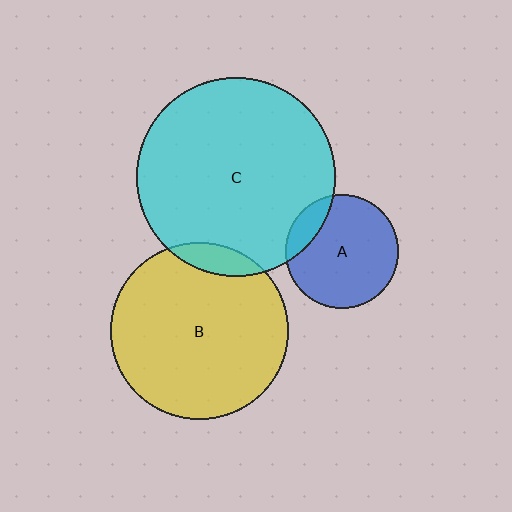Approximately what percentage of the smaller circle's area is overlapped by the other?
Approximately 15%.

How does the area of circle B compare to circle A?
Approximately 2.4 times.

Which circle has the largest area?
Circle C (cyan).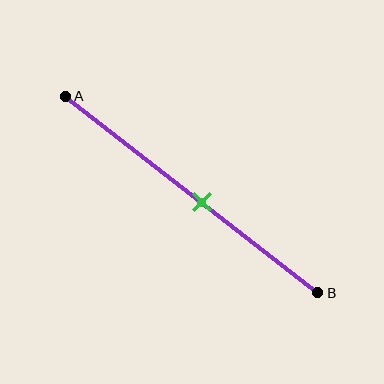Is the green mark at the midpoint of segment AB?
No, the mark is at about 55% from A, not at the 50% midpoint.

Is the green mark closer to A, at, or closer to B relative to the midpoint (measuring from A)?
The green mark is closer to point B than the midpoint of segment AB.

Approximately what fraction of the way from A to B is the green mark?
The green mark is approximately 55% of the way from A to B.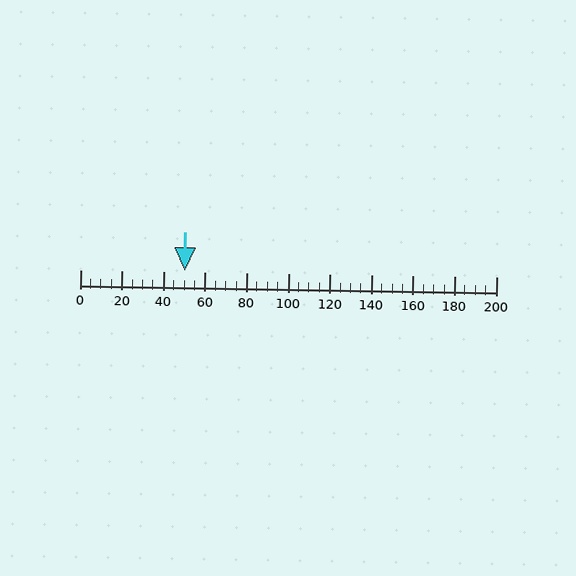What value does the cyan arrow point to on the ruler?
The cyan arrow points to approximately 50.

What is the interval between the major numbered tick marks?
The major tick marks are spaced 20 units apart.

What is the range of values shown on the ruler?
The ruler shows values from 0 to 200.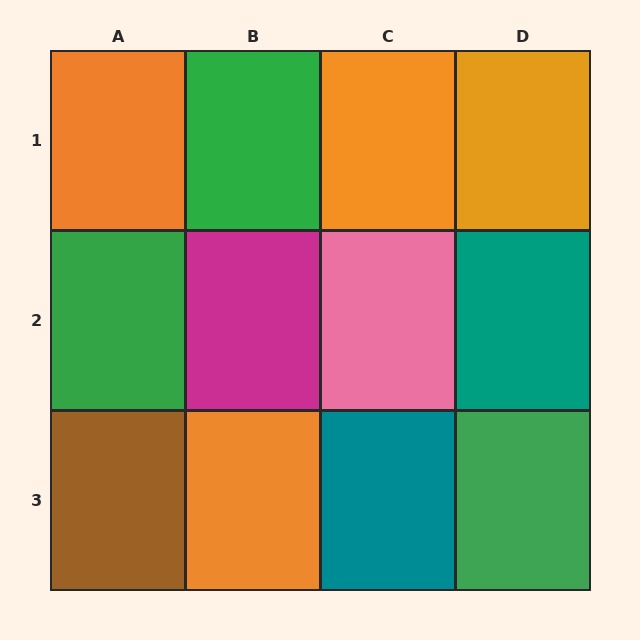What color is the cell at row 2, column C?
Pink.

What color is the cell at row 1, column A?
Orange.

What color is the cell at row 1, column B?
Green.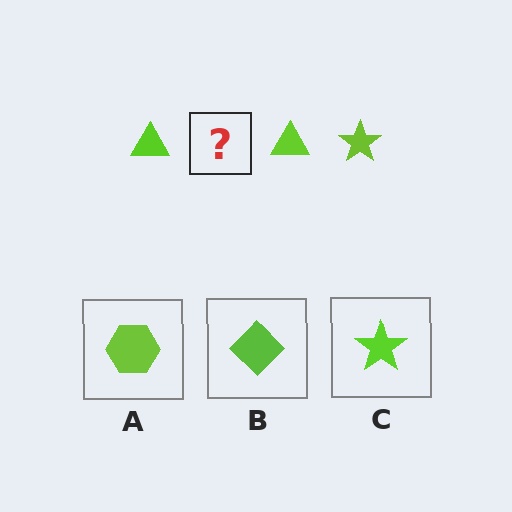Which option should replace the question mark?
Option C.